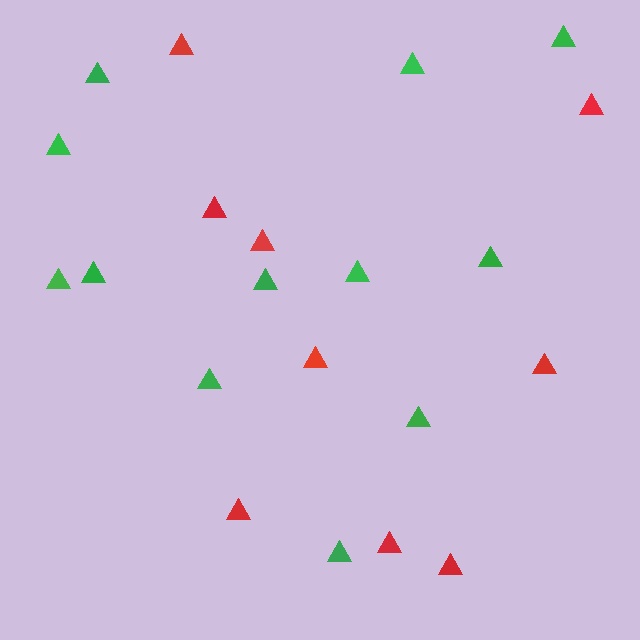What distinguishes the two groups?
There are 2 groups: one group of green triangles (12) and one group of red triangles (9).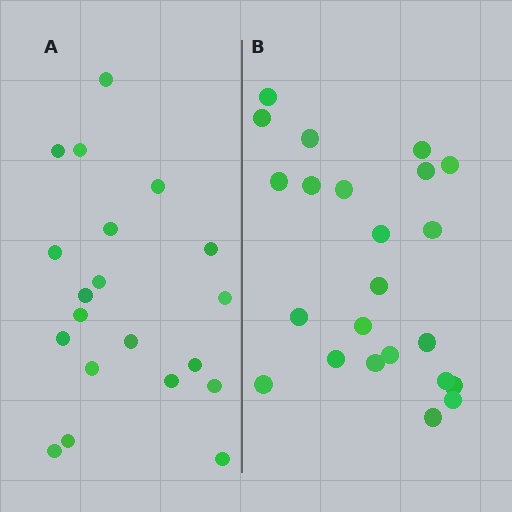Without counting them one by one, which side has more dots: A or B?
Region B (the right region) has more dots.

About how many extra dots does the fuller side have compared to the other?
Region B has just a few more — roughly 2 or 3 more dots than region A.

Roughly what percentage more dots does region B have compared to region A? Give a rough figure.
About 15% more.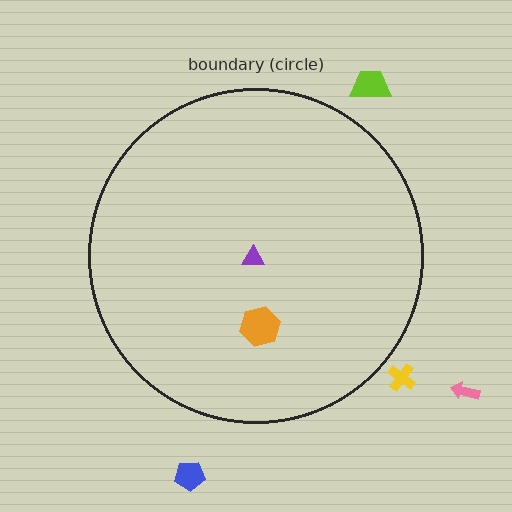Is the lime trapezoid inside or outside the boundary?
Outside.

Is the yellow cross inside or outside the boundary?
Outside.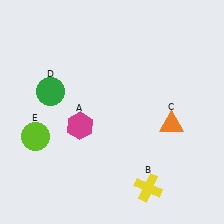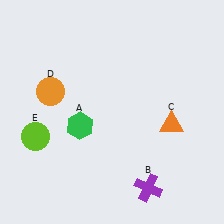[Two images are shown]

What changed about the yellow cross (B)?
In Image 1, B is yellow. In Image 2, it changed to purple.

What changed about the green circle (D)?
In Image 1, D is green. In Image 2, it changed to orange.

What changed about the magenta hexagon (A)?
In Image 1, A is magenta. In Image 2, it changed to green.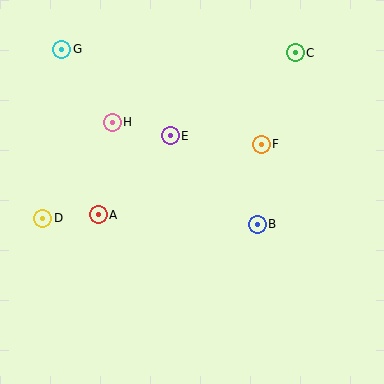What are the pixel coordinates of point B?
Point B is at (257, 224).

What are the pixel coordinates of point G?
Point G is at (62, 49).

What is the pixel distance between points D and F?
The distance between D and F is 230 pixels.